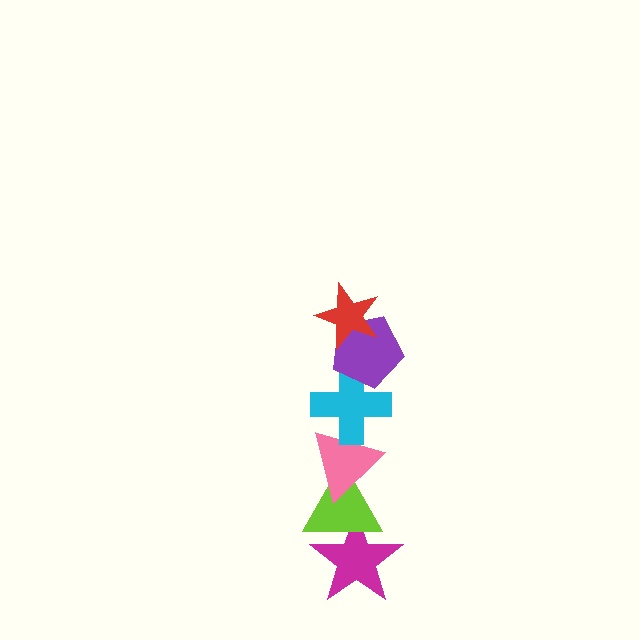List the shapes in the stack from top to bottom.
From top to bottom: the red star, the purple pentagon, the cyan cross, the pink triangle, the lime triangle, the magenta star.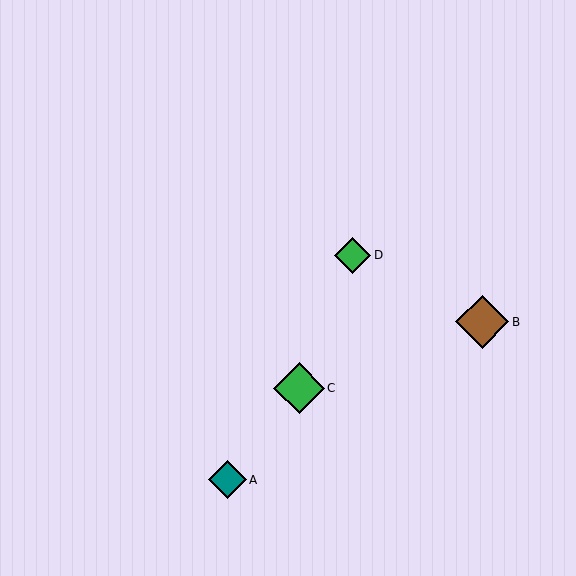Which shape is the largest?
The brown diamond (labeled B) is the largest.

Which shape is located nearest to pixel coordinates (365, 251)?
The green diamond (labeled D) at (353, 255) is nearest to that location.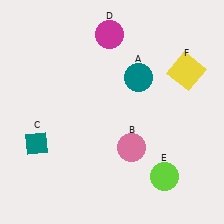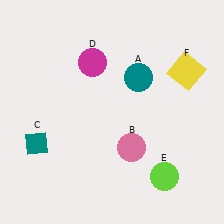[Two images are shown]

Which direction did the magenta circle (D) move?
The magenta circle (D) moved down.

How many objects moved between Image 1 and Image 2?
1 object moved between the two images.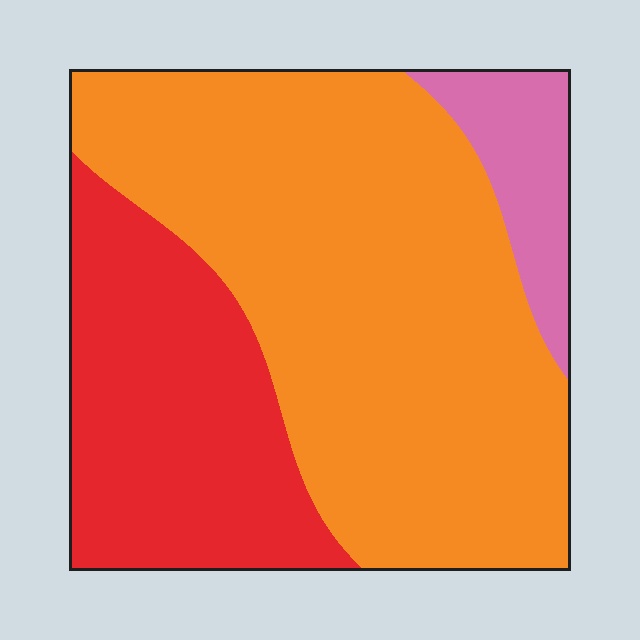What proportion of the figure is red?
Red takes up between a sixth and a third of the figure.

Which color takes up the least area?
Pink, at roughly 10%.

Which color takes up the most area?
Orange, at roughly 60%.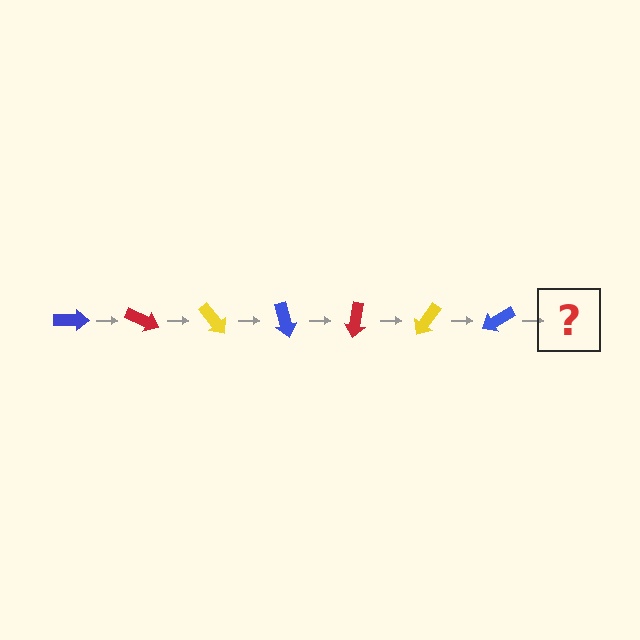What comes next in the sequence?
The next element should be a red arrow, rotated 175 degrees from the start.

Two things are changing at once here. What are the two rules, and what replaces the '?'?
The two rules are that it rotates 25 degrees each step and the color cycles through blue, red, and yellow. The '?' should be a red arrow, rotated 175 degrees from the start.